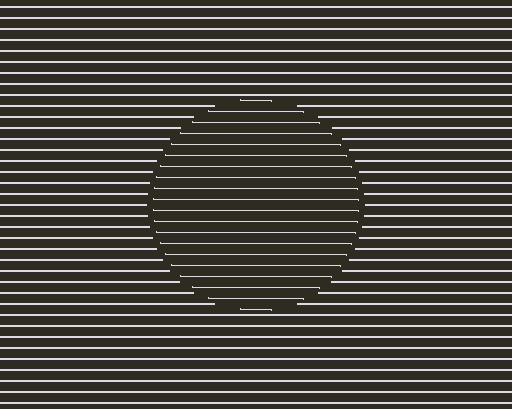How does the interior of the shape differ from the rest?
The interior of the shape contains the same grating, shifted by half a period — the contour is defined by the phase discontinuity where line-ends from the inner and outer gratings abut.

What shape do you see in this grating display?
An illusory circle. The interior of the shape contains the same grating, shifted by half a period — the contour is defined by the phase discontinuity where line-ends from the inner and outer gratings abut.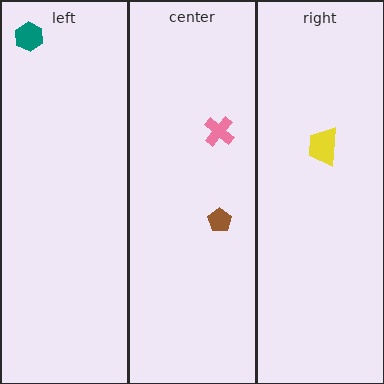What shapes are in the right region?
The yellow trapezoid.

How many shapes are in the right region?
1.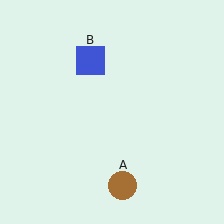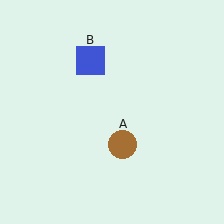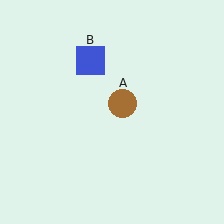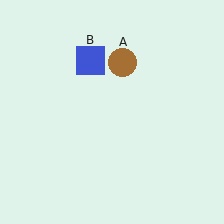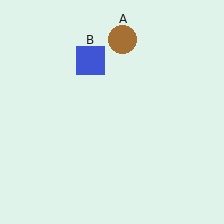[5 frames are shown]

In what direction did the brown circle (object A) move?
The brown circle (object A) moved up.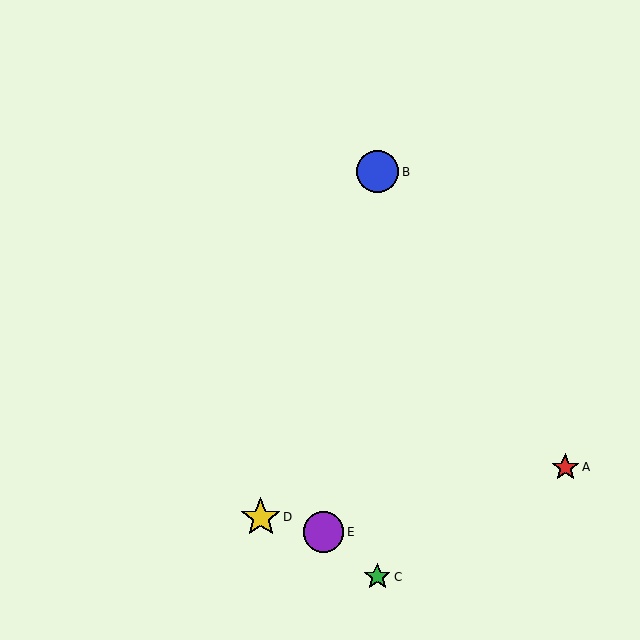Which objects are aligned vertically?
Objects B, C are aligned vertically.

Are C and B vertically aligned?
Yes, both are at x≈377.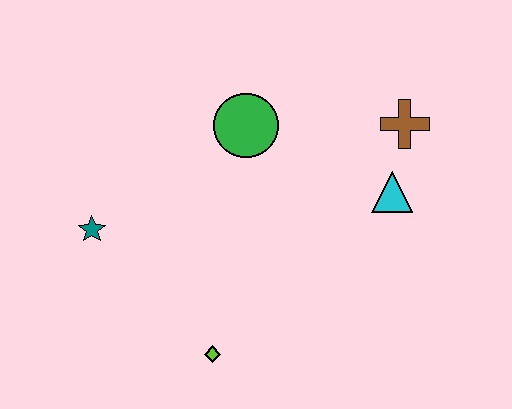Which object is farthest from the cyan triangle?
The teal star is farthest from the cyan triangle.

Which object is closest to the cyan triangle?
The brown cross is closest to the cyan triangle.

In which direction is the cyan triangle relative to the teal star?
The cyan triangle is to the right of the teal star.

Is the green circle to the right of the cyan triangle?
No